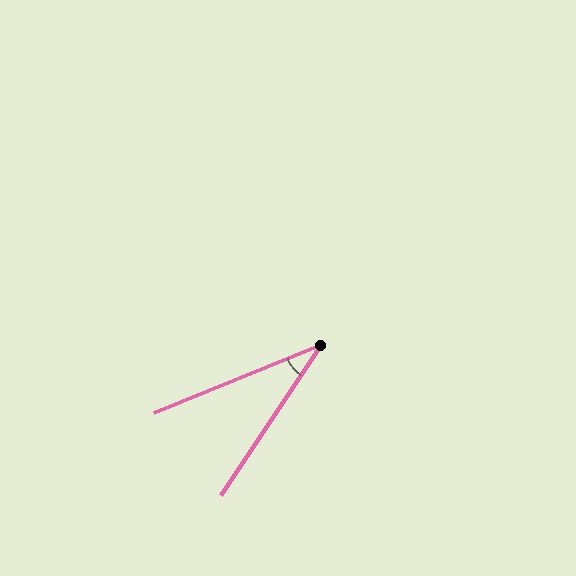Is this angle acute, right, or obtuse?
It is acute.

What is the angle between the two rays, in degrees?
Approximately 34 degrees.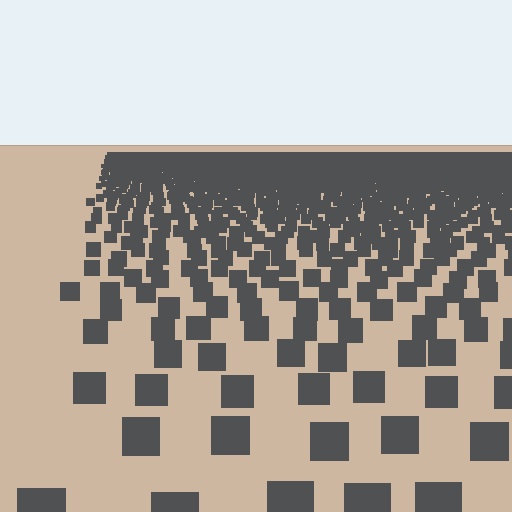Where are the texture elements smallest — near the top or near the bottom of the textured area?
Near the top.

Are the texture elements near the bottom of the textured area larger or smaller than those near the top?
Larger. Near the bottom, elements are closer to the viewer and appear at a bigger on-screen size.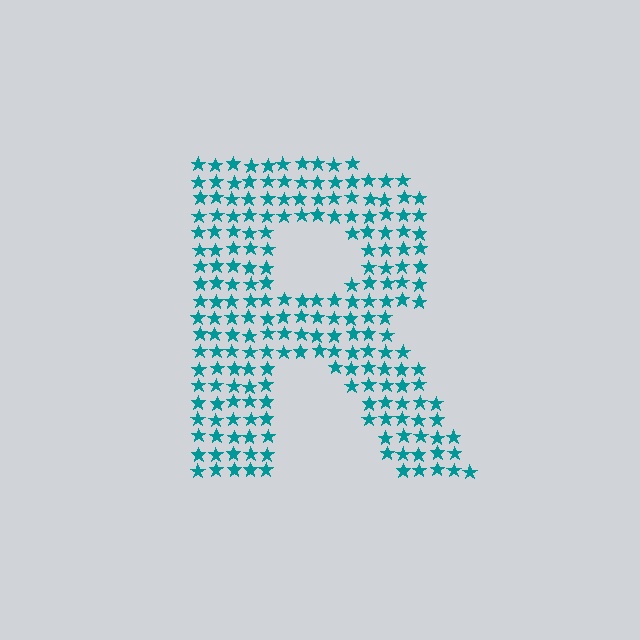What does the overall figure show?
The overall figure shows the letter R.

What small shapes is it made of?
It is made of small stars.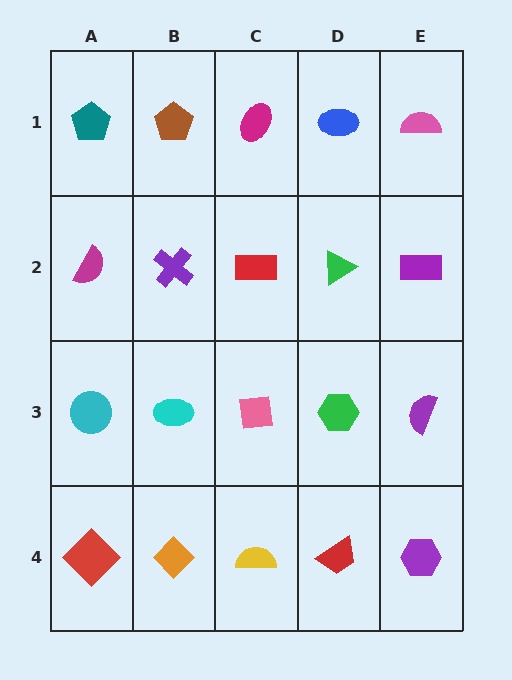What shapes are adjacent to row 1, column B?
A purple cross (row 2, column B), a teal pentagon (row 1, column A), a magenta ellipse (row 1, column C).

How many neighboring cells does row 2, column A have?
3.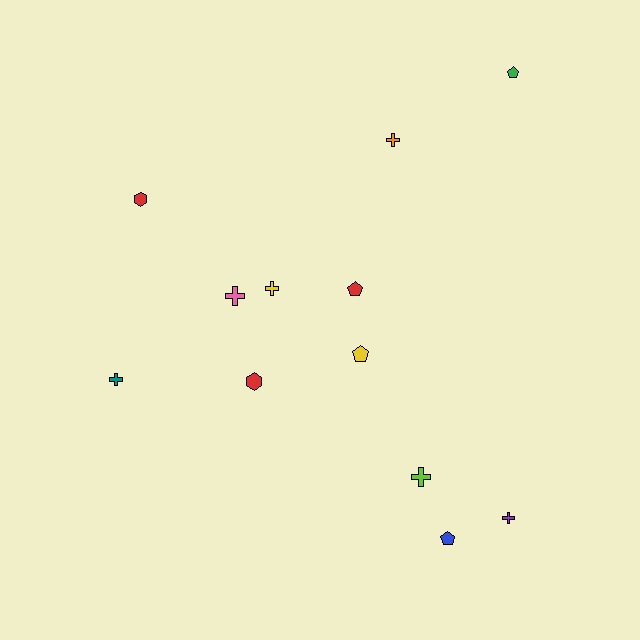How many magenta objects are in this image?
There are no magenta objects.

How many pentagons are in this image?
There are 4 pentagons.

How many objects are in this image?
There are 12 objects.